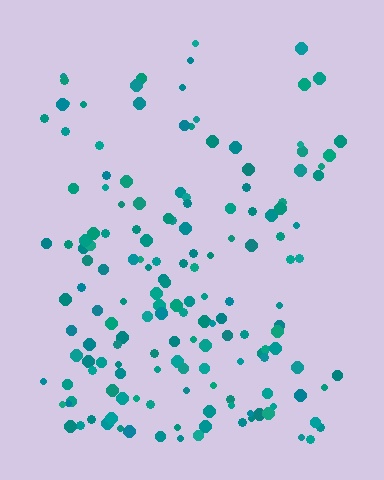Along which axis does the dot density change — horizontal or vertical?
Vertical.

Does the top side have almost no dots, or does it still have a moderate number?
Still a moderate number, just noticeably fewer than the bottom.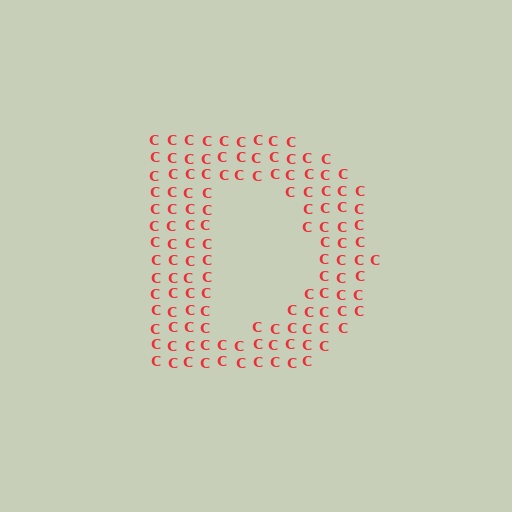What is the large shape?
The large shape is the letter D.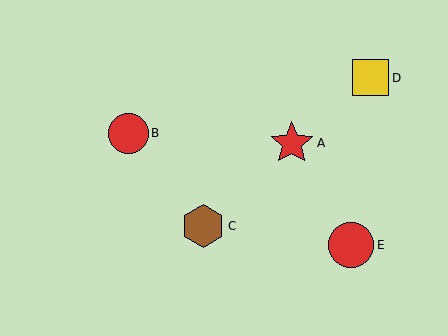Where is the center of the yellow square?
The center of the yellow square is at (371, 78).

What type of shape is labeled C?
Shape C is a brown hexagon.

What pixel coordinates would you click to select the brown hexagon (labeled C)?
Click at (203, 226) to select the brown hexagon C.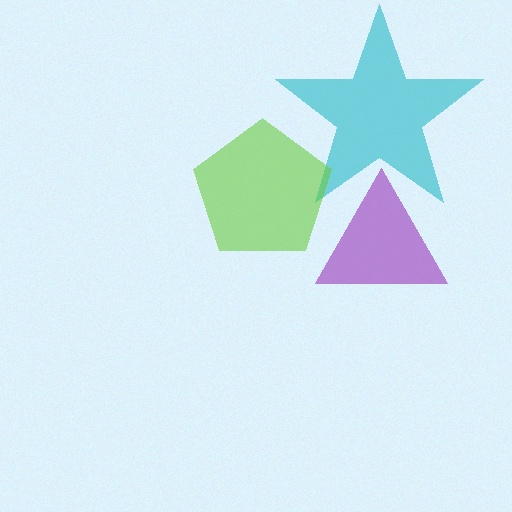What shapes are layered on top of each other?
The layered shapes are: a cyan star, a purple triangle, a lime pentagon.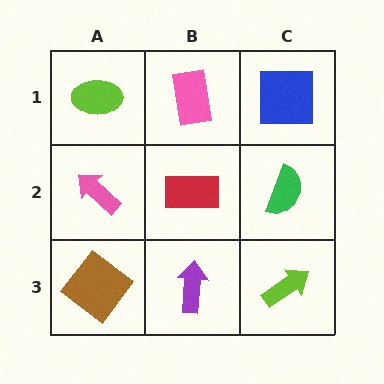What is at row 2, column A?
A pink arrow.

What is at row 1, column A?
A lime ellipse.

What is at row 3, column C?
A lime arrow.